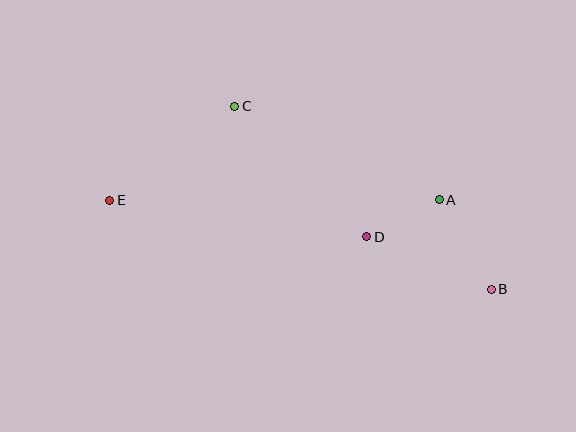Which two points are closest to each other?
Points A and D are closest to each other.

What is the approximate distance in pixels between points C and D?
The distance between C and D is approximately 185 pixels.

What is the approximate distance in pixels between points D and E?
The distance between D and E is approximately 260 pixels.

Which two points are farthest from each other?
Points B and E are farthest from each other.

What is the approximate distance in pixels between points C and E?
The distance between C and E is approximately 156 pixels.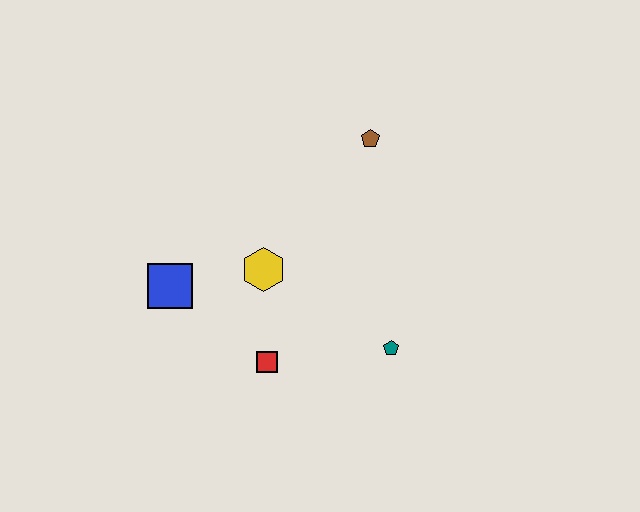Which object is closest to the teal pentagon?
The red square is closest to the teal pentagon.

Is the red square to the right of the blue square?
Yes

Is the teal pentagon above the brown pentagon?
No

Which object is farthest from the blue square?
The brown pentagon is farthest from the blue square.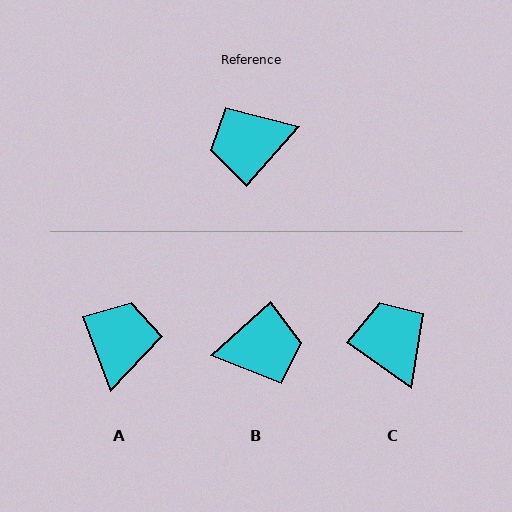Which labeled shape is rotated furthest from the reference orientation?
B, about 173 degrees away.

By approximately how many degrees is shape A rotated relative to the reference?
Approximately 119 degrees clockwise.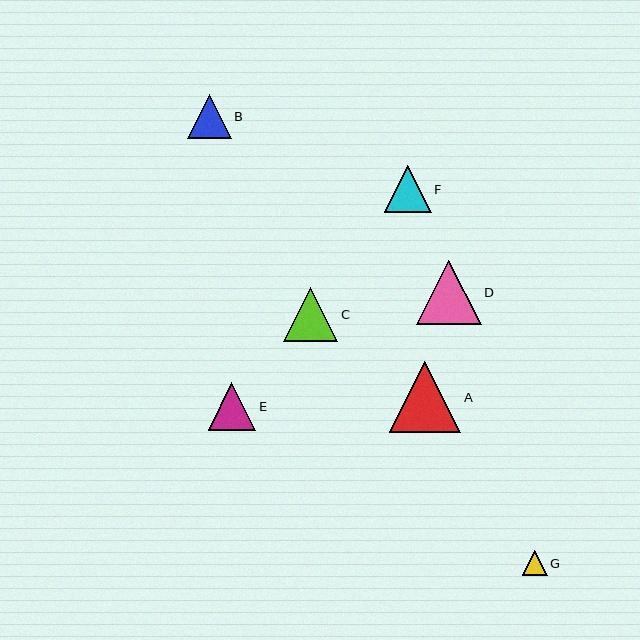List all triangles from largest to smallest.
From largest to smallest: A, D, C, E, F, B, G.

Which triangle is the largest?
Triangle A is the largest with a size of approximately 71 pixels.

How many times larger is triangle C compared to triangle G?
Triangle C is approximately 2.2 times the size of triangle G.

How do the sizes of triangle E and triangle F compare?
Triangle E and triangle F are approximately the same size.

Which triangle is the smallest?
Triangle G is the smallest with a size of approximately 25 pixels.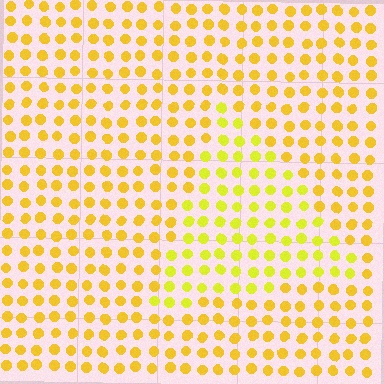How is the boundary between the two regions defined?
The boundary is defined purely by a slight shift in hue (about 20 degrees). Spacing, size, and orientation are identical on both sides.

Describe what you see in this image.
The image is filled with small yellow elements in a uniform arrangement. A triangle-shaped region is visible where the elements are tinted to a slightly different hue, forming a subtle color boundary.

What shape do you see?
I see a triangle.